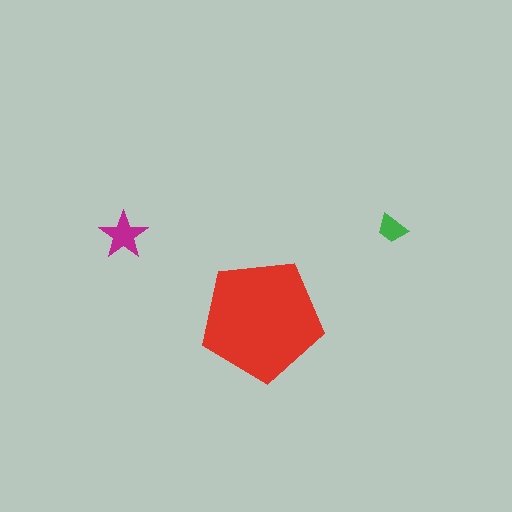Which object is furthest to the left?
The magenta star is leftmost.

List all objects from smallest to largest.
The green trapezoid, the magenta star, the red pentagon.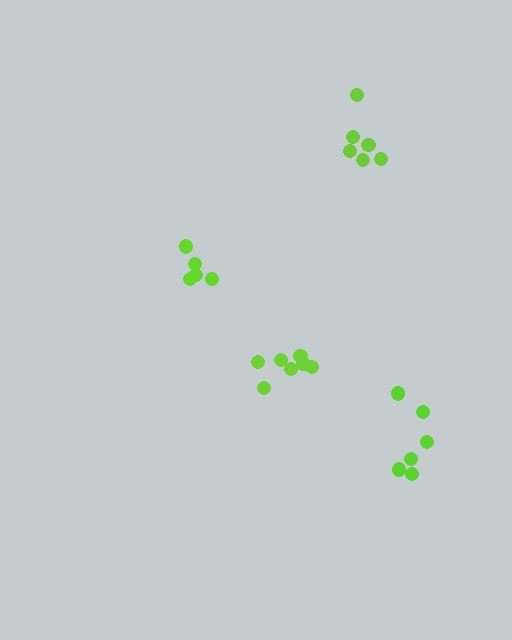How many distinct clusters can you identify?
There are 4 distinct clusters.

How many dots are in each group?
Group 1: 7 dots, Group 2: 6 dots, Group 3: 5 dots, Group 4: 6 dots (24 total).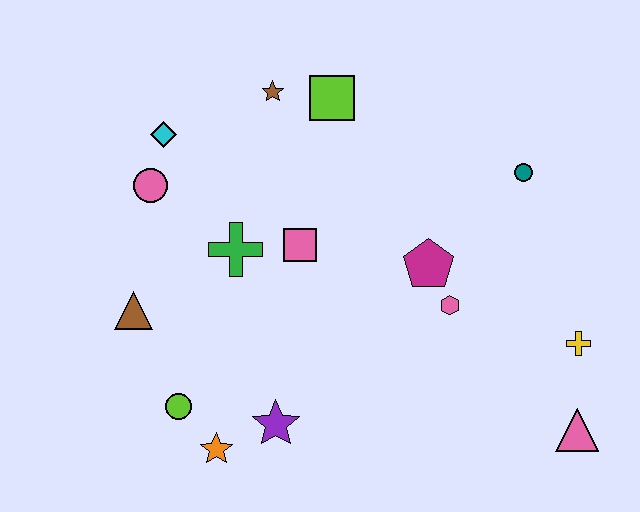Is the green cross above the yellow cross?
Yes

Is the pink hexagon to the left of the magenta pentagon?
No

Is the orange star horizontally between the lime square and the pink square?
No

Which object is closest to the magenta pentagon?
The pink hexagon is closest to the magenta pentagon.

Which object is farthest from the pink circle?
The pink triangle is farthest from the pink circle.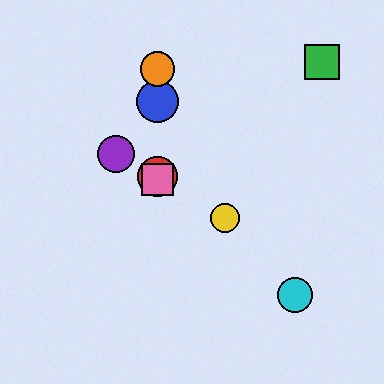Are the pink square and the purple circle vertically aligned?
No, the pink square is at x≈157 and the purple circle is at x≈116.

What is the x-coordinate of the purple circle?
The purple circle is at x≈116.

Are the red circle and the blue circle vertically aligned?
Yes, both are at x≈157.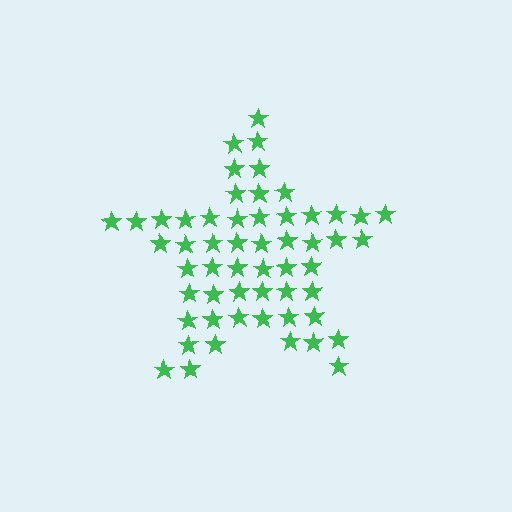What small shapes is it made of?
It is made of small stars.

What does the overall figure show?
The overall figure shows a star.